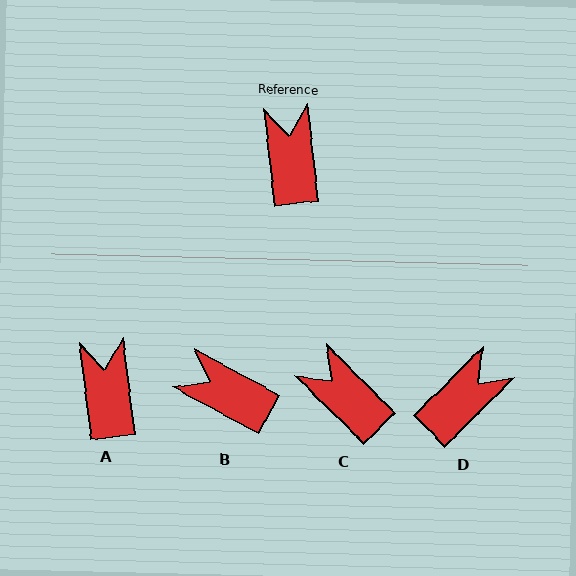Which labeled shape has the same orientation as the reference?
A.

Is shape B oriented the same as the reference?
No, it is off by about 55 degrees.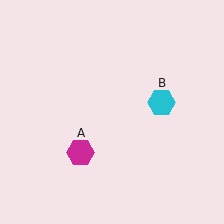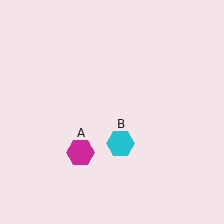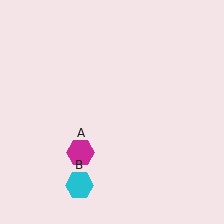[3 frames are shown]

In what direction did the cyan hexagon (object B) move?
The cyan hexagon (object B) moved down and to the left.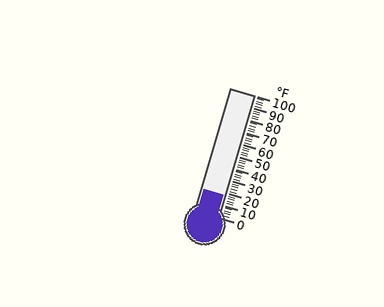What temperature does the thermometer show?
The thermometer shows approximately 18°F.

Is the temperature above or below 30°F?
The temperature is below 30°F.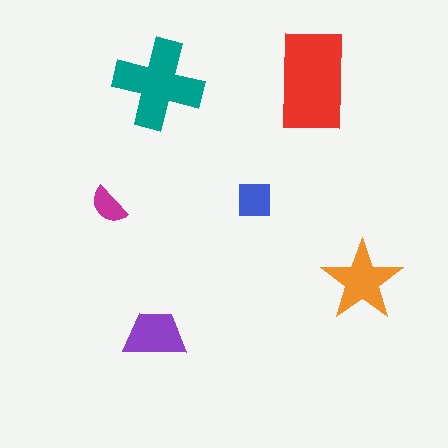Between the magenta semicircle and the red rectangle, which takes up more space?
The red rectangle.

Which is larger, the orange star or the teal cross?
The teal cross.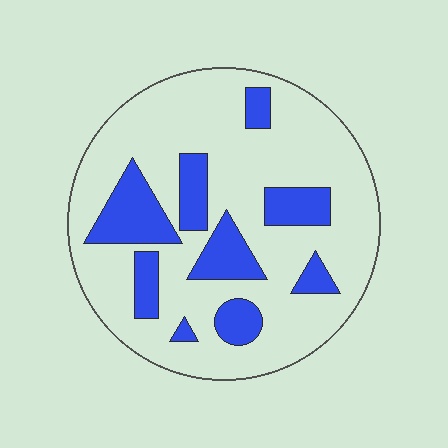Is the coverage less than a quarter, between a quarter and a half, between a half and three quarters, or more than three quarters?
Less than a quarter.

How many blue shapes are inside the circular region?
9.